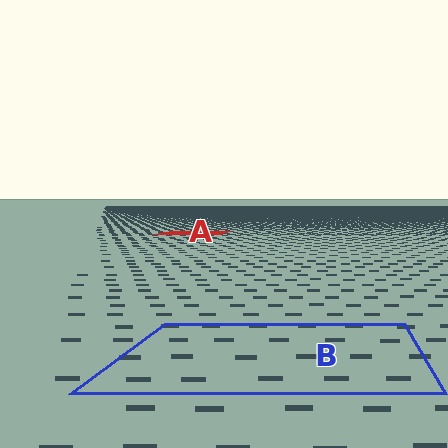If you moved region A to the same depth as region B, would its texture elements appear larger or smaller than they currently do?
They would appear larger. At a closer depth, the same texture elements are projected at a bigger on-screen size.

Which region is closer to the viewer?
Region B is closer. The texture elements there are larger and more spread out.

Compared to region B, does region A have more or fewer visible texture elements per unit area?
Region A has more texture elements per unit area — they are packed more densely because it is farther away.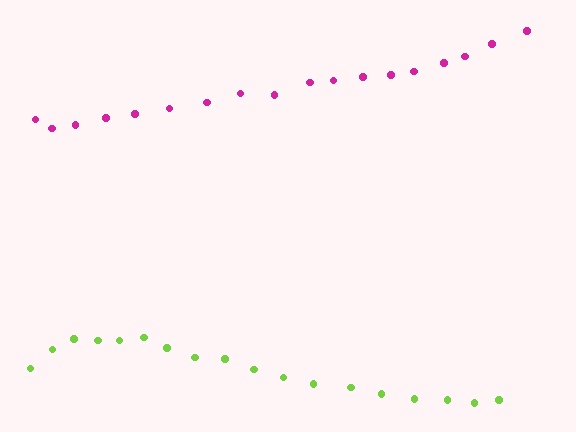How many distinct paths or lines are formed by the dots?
There are 2 distinct paths.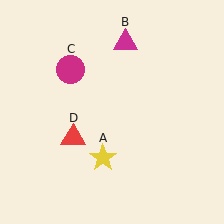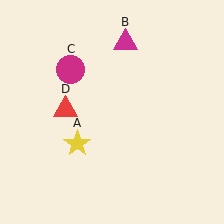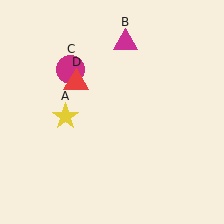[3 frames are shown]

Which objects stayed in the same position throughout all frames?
Magenta triangle (object B) and magenta circle (object C) remained stationary.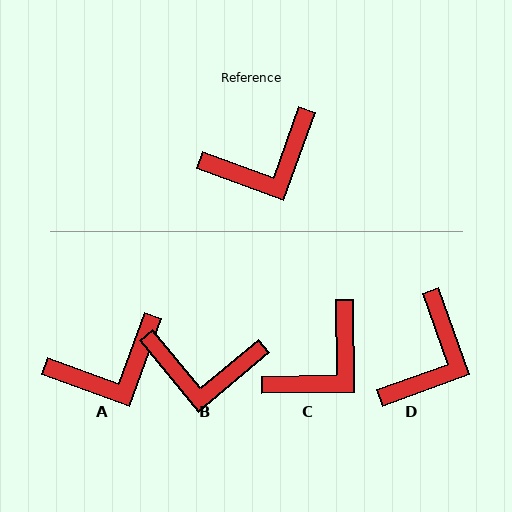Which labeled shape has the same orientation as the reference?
A.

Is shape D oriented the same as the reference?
No, it is off by about 40 degrees.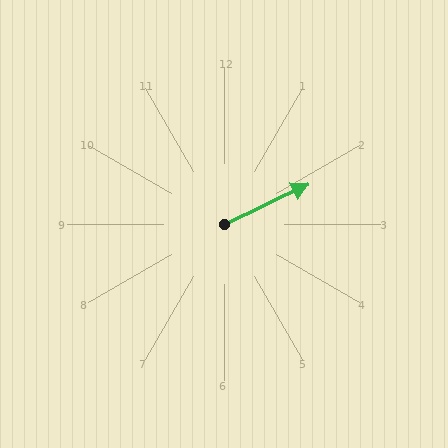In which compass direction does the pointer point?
Northeast.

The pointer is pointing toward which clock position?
Roughly 2 o'clock.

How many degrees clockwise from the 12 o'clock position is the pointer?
Approximately 64 degrees.